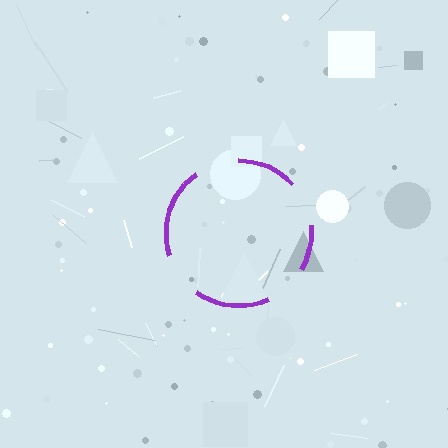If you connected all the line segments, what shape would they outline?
They would outline a circle.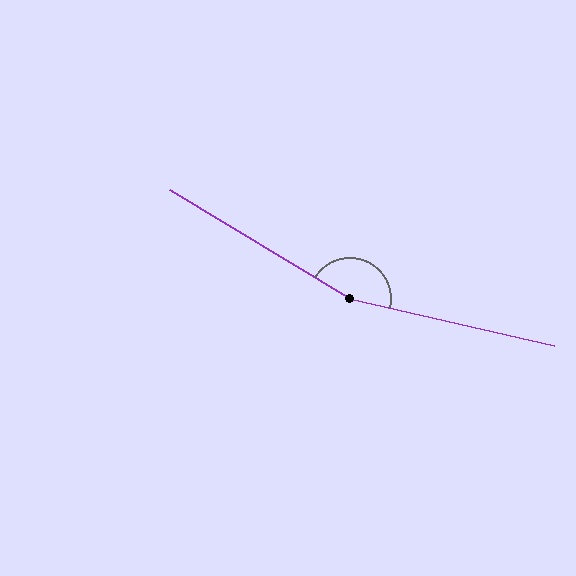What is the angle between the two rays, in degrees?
Approximately 162 degrees.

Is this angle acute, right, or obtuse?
It is obtuse.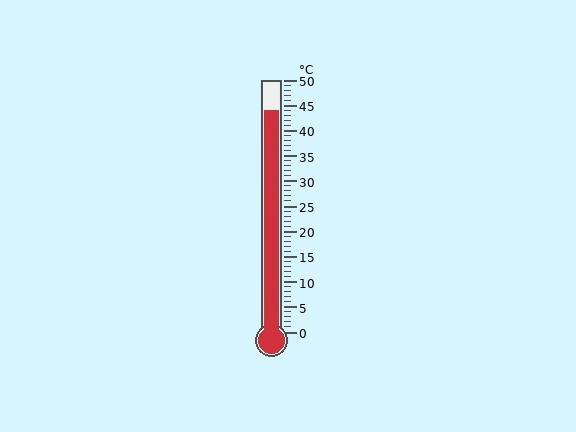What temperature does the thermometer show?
The thermometer shows approximately 44°C.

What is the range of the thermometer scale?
The thermometer scale ranges from 0°C to 50°C.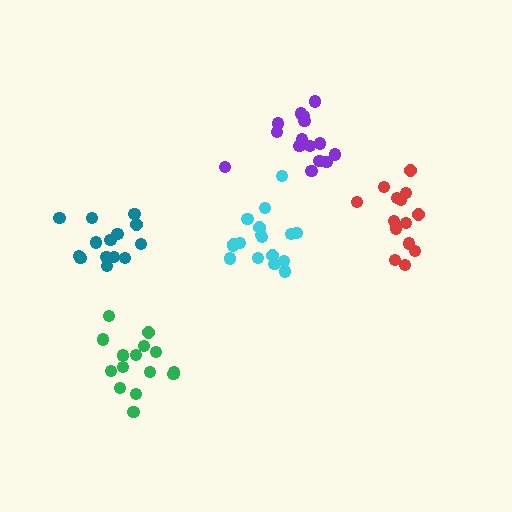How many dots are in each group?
Group 1: 17 dots, Group 2: 15 dots, Group 3: 15 dots, Group 4: 14 dots, Group 5: 14 dots (75 total).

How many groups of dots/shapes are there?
There are 5 groups.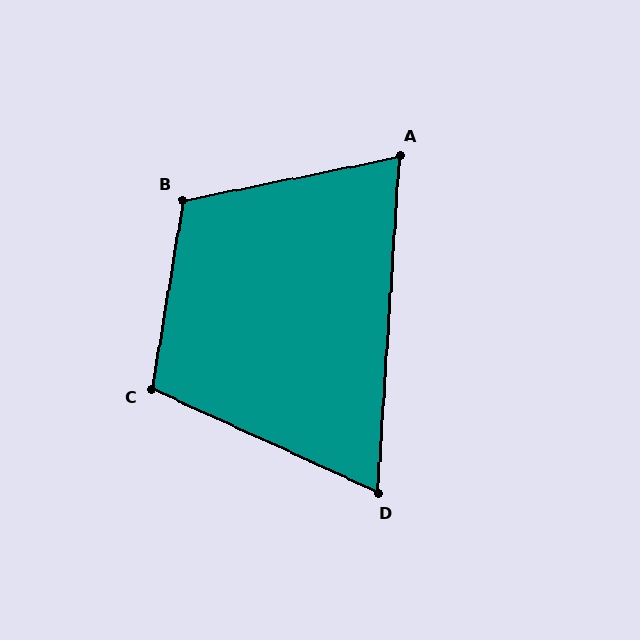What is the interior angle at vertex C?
Approximately 105 degrees (obtuse).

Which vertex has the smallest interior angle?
D, at approximately 69 degrees.